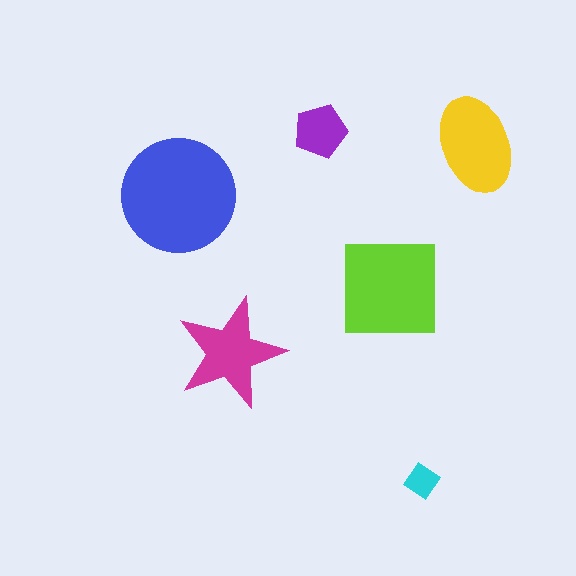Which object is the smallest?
The cyan diamond.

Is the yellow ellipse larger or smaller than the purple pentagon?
Larger.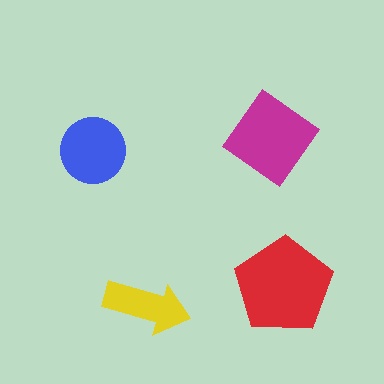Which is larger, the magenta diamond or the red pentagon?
The red pentagon.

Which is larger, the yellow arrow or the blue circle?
The blue circle.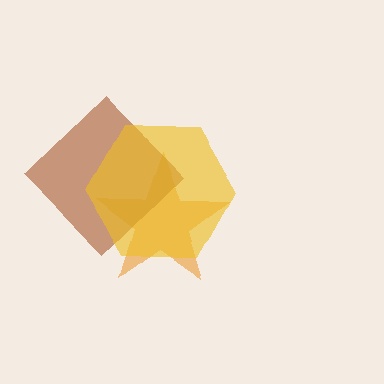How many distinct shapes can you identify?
There are 3 distinct shapes: an orange star, a brown diamond, a yellow hexagon.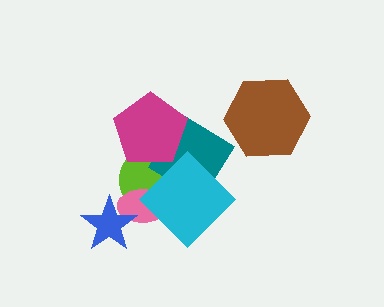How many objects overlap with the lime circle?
4 objects overlap with the lime circle.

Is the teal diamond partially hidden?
Yes, it is partially covered by another shape.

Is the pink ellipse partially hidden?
Yes, it is partially covered by another shape.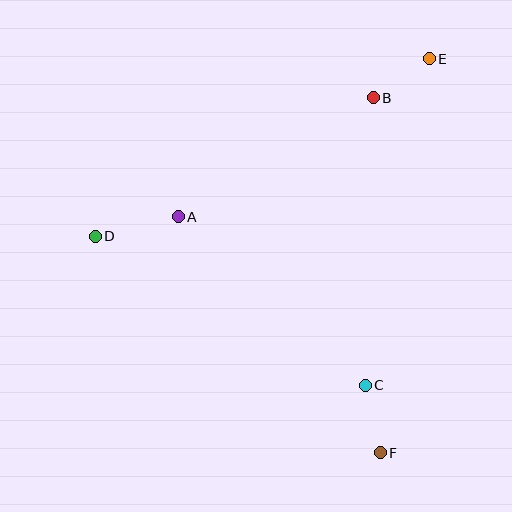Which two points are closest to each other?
Points B and E are closest to each other.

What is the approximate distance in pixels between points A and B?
The distance between A and B is approximately 228 pixels.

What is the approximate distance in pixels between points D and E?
The distance between D and E is approximately 378 pixels.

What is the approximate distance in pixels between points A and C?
The distance between A and C is approximately 252 pixels.